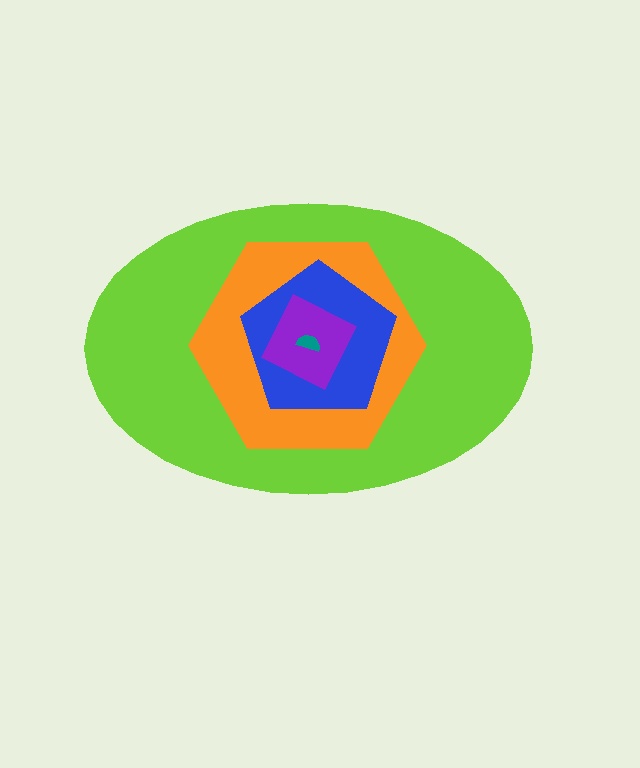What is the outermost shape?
The lime ellipse.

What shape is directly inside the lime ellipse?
The orange hexagon.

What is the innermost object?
The teal semicircle.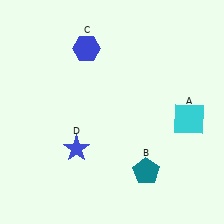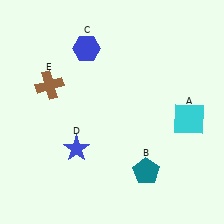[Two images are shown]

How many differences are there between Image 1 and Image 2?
There is 1 difference between the two images.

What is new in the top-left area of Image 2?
A brown cross (E) was added in the top-left area of Image 2.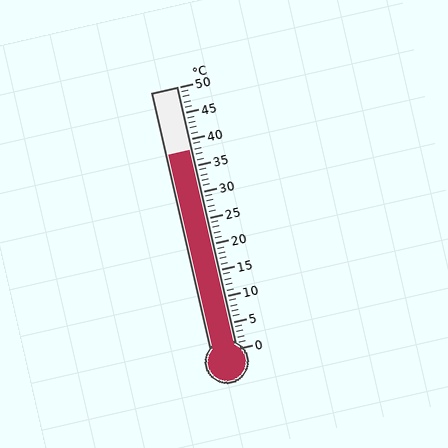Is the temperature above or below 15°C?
The temperature is above 15°C.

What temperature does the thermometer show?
The thermometer shows approximately 38°C.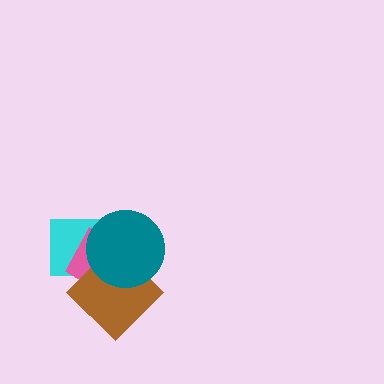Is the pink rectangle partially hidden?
Yes, it is partially covered by another shape.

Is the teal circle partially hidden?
No, no other shape covers it.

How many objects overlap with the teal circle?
3 objects overlap with the teal circle.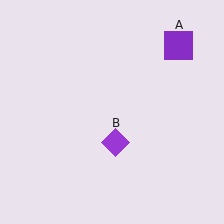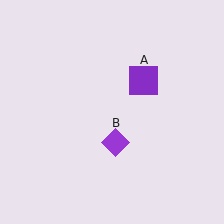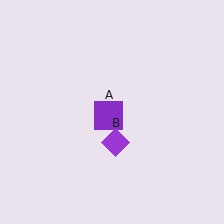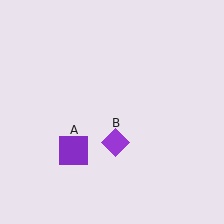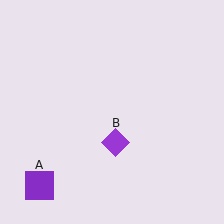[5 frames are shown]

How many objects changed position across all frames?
1 object changed position: purple square (object A).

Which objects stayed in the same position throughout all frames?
Purple diamond (object B) remained stationary.